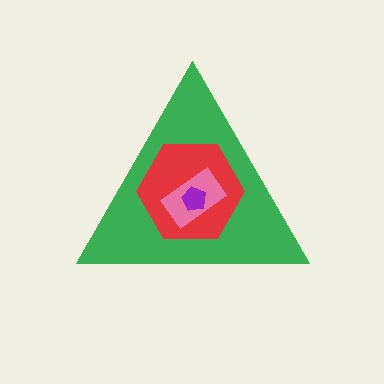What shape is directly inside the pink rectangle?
The purple pentagon.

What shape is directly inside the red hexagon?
The pink rectangle.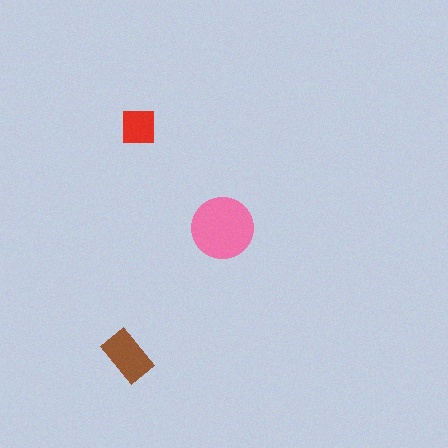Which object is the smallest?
The red square.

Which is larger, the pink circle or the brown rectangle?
The pink circle.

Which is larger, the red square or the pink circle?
The pink circle.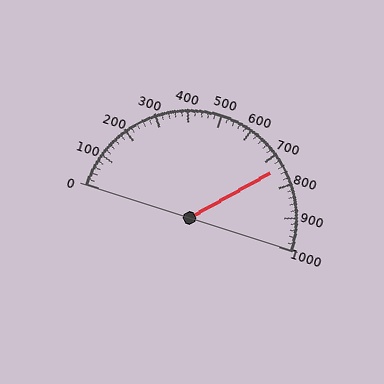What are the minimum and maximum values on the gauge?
The gauge ranges from 0 to 1000.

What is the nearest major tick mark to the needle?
The nearest major tick mark is 700.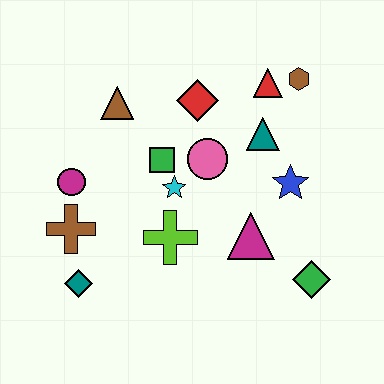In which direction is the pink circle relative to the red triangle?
The pink circle is below the red triangle.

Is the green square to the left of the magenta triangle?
Yes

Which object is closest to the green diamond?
The magenta triangle is closest to the green diamond.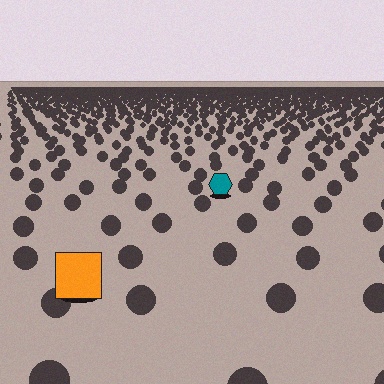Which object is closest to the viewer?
The orange square is closest. The texture marks near it are larger and more spread out.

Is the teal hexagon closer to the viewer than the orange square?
No. The orange square is closer — you can tell from the texture gradient: the ground texture is coarser near it.